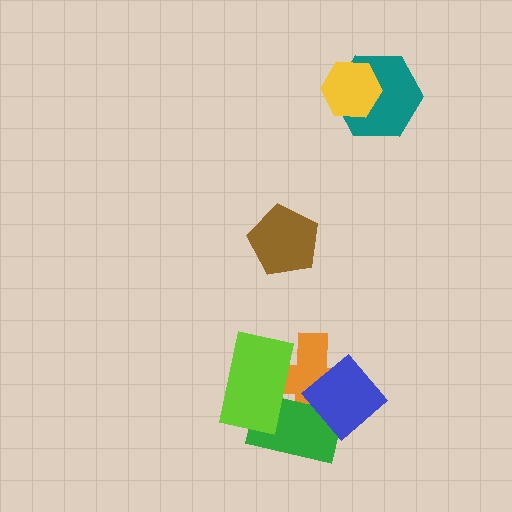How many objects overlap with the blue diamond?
2 objects overlap with the blue diamond.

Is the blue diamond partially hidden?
No, no other shape covers it.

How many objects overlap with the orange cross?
3 objects overlap with the orange cross.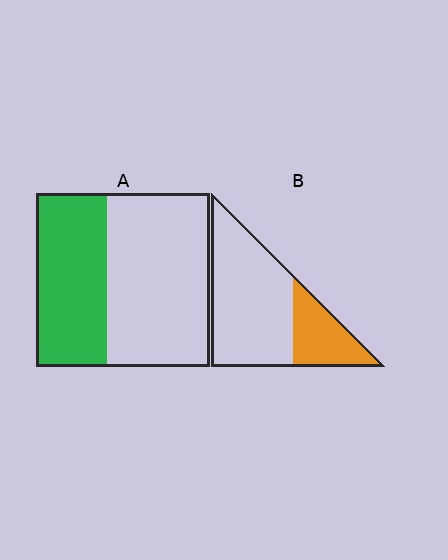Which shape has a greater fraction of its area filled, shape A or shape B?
Shape A.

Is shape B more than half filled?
No.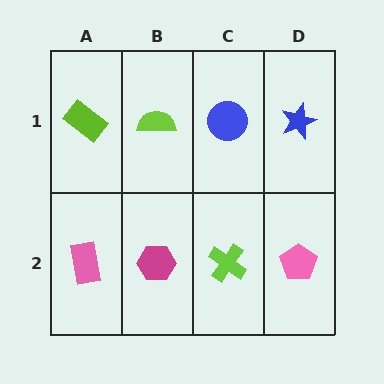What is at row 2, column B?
A magenta hexagon.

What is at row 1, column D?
A blue star.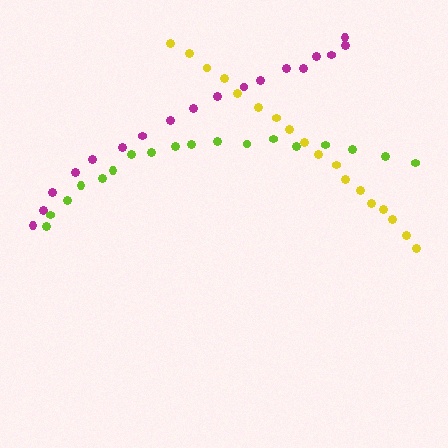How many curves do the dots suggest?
There are 3 distinct paths.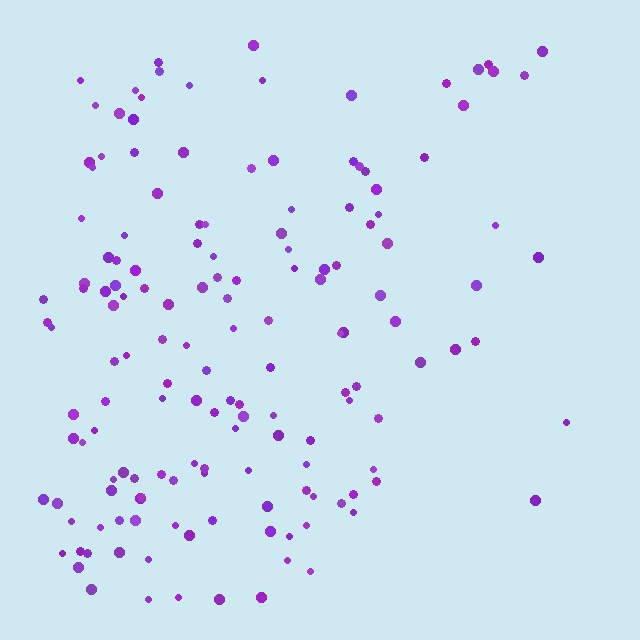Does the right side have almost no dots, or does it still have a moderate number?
Still a moderate number, just noticeably fewer than the left.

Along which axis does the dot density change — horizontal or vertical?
Horizontal.